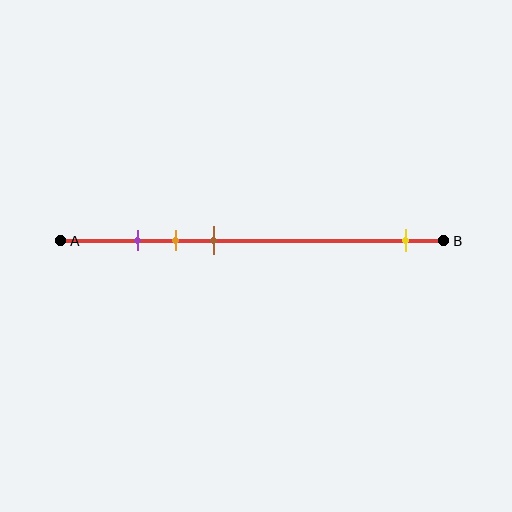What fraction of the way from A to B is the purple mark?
The purple mark is approximately 20% (0.2) of the way from A to B.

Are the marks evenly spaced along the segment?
No, the marks are not evenly spaced.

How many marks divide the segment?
There are 4 marks dividing the segment.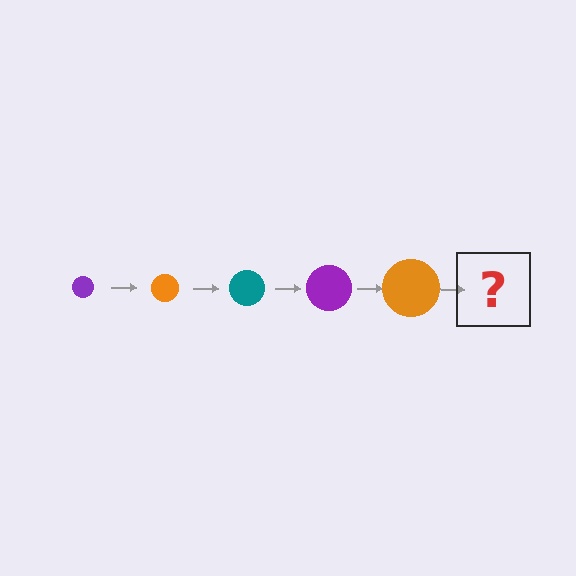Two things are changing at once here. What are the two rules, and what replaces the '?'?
The two rules are that the circle grows larger each step and the color cycles through purple, orange, and teal. The '?' should be a teal circle, larger than the previous one.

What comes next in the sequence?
The next element should be a teal circle, larger than the previous one.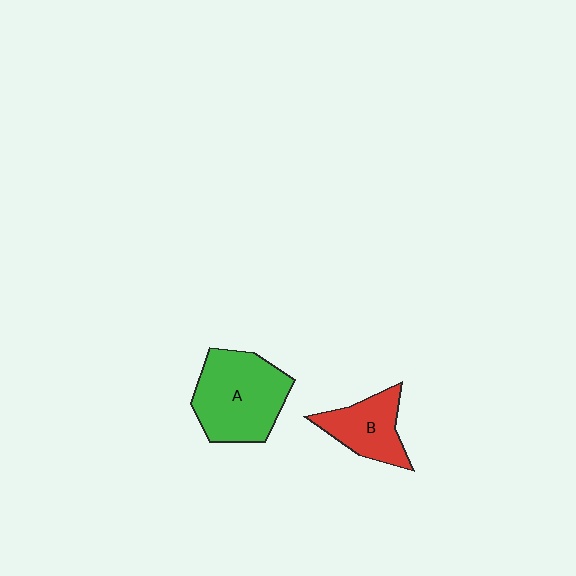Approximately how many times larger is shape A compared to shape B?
Approximately 1.7 times.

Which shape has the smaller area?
Shape B (red).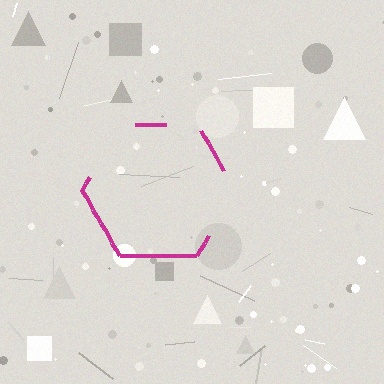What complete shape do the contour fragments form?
The contour fragments form a hexagon.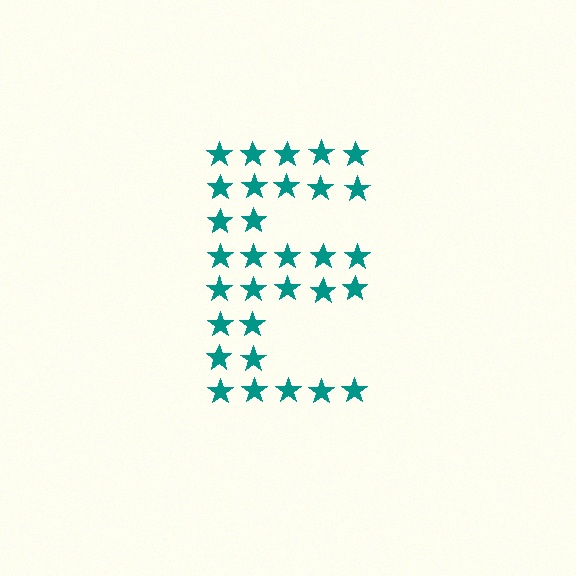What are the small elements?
The small elements are stars.